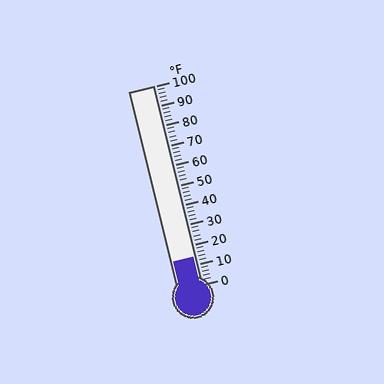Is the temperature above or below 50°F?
The temperature is below 50°F.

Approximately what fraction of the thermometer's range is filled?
The thermometer is filled to approximately 15% of its range.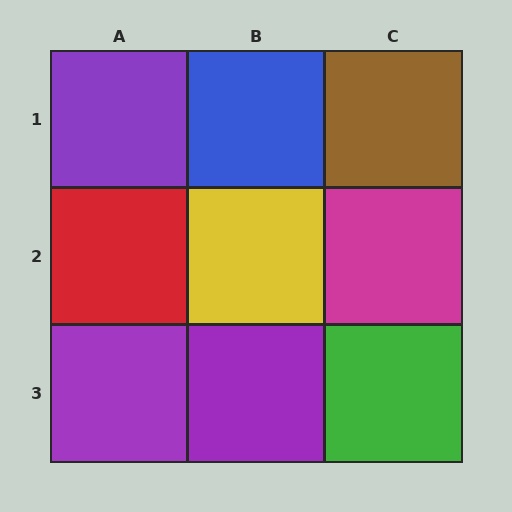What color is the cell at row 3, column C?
Green.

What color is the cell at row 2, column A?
Red.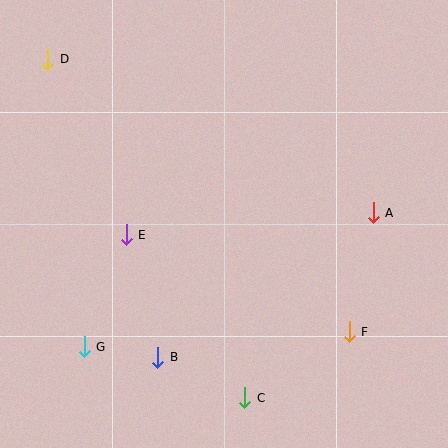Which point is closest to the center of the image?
Point E at (126, 235) is closest to the center.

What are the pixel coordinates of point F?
Point F is at (349, 332).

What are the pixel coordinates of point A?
Point A is at (373, 213).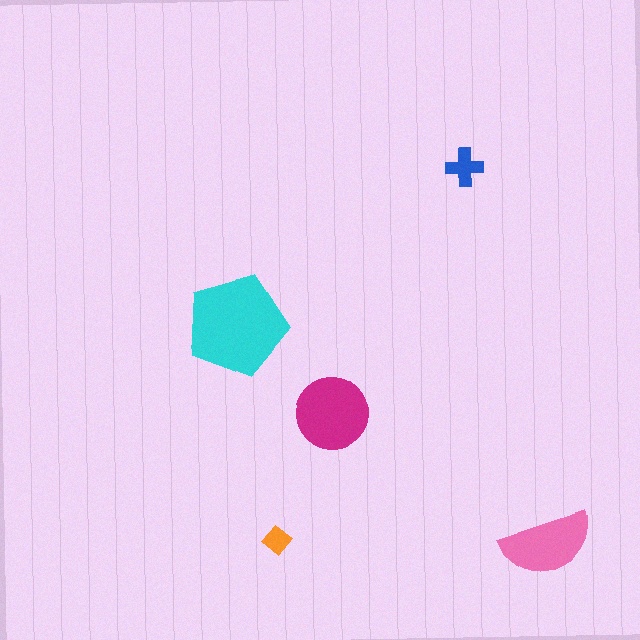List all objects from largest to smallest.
The cyan pentagon, the magenta circle, the pink semicircle, the blue cross, the orange diamond.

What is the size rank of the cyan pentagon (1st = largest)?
1st.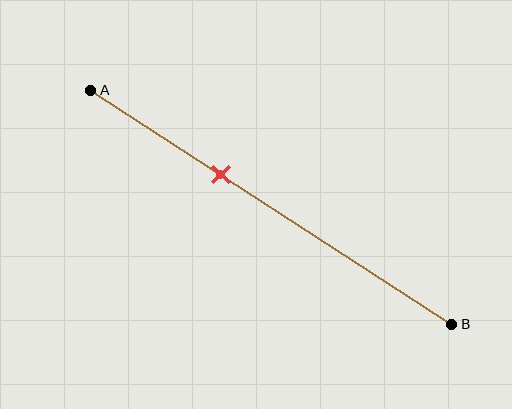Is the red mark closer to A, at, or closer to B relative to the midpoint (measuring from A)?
The red mark is closer to point A than the midpoint of segment AB.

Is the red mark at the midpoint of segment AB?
No, the mark is at about 35% from A, not at the 50% midpoint.